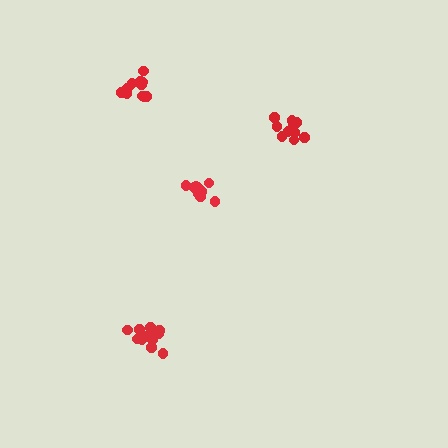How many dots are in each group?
Group 1: 9 dots, Group 2: 11 dots, Group 3: 13 dots, Group 4: 10 dots (43 total).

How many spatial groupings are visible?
There are 4 spatial groupings.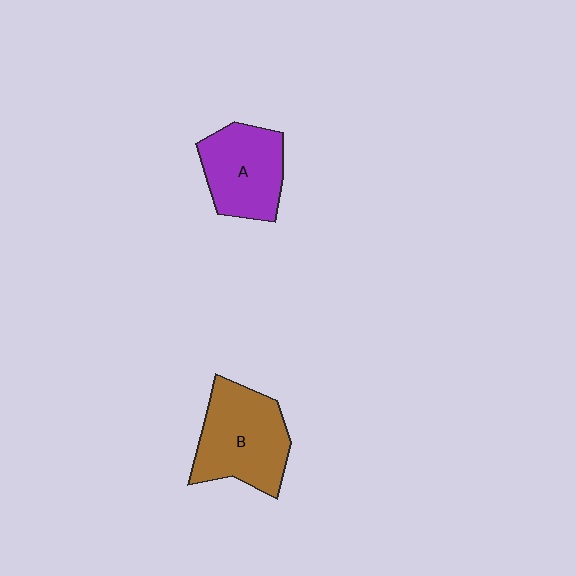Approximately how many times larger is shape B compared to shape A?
Approximately 1.2 times.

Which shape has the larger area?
Shape B (brown).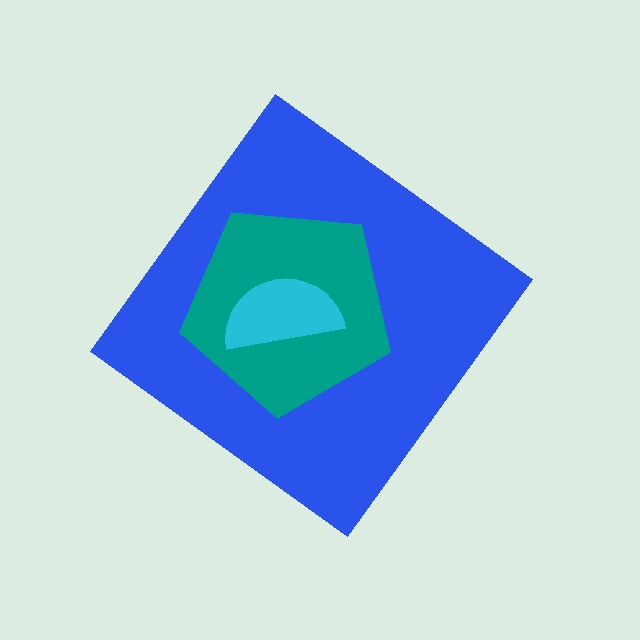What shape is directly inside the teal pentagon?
The cyan semicircle.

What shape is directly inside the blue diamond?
The teal pentagon.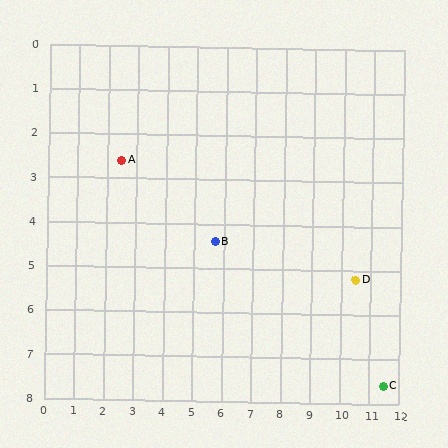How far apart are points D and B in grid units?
Points D and B are about 4.9 grid units apart.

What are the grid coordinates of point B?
Point B is at approximately (5.7, 4.4).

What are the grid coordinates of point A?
Point A is at approximately (2.5, 2.6).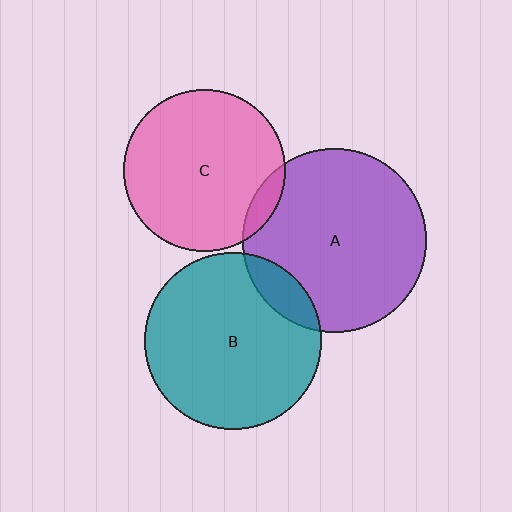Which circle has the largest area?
Circle A (purple).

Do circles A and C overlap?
Yes.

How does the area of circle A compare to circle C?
Approximately 1.3 times.